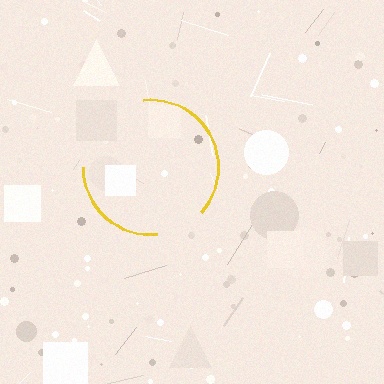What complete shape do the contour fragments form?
The contour fragments form a circle.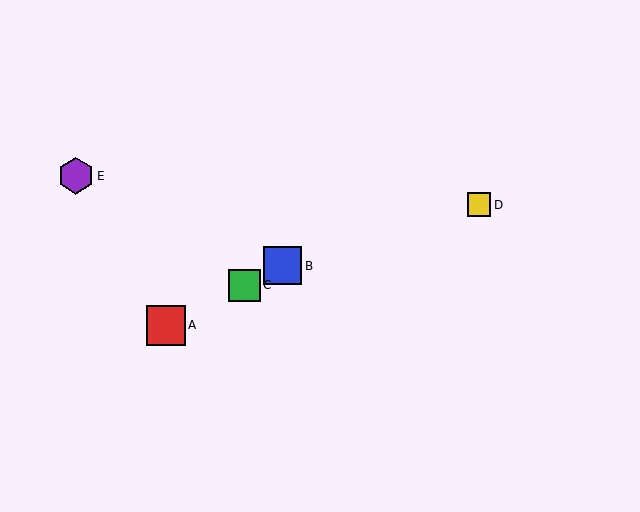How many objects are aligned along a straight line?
3 objects (A, B, C) are aligned along a straight line.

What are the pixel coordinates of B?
Object B is at (283, 266).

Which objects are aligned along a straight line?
Objects A, B, C are aligned along a straight line.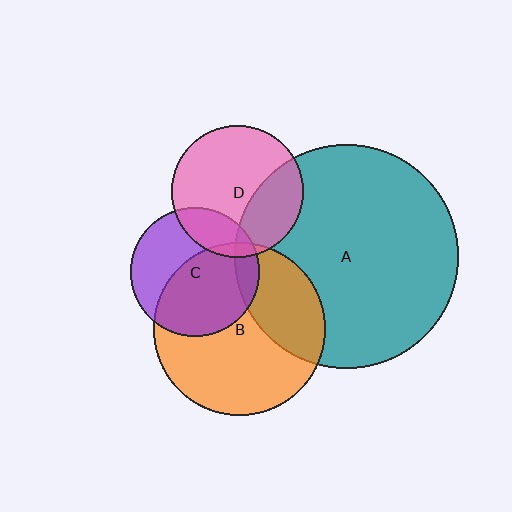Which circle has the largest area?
Circle A (teal).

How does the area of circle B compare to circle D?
Approximately 1.7 times.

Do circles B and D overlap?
Yes.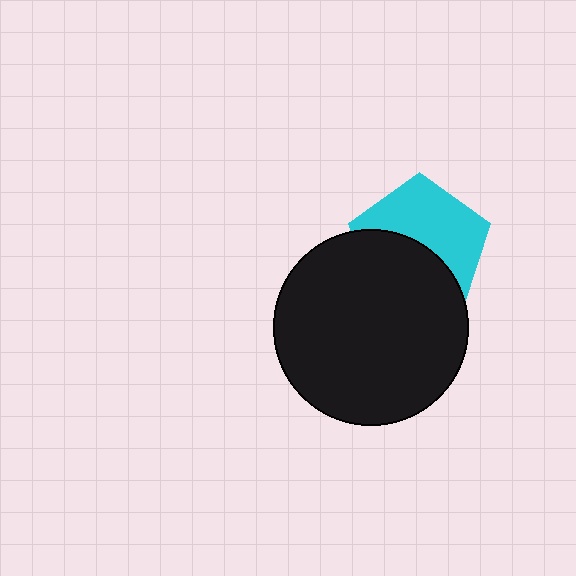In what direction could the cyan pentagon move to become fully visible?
The cyan pentagon could move up. That would shift it out from behind the black circle entirely.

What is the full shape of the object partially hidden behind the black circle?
The partially hidden object is a cyan pentagon.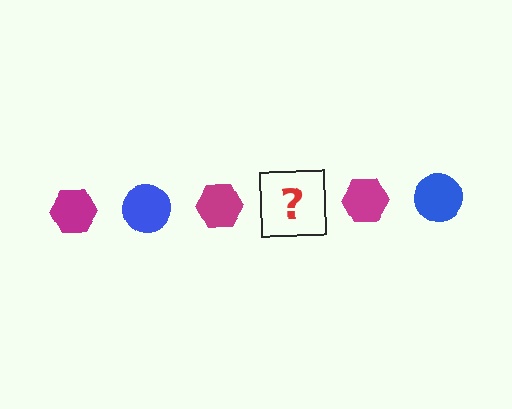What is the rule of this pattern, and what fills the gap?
The rule is that the pattern alternates between magenta hexagon and blue circle. The gap should be filled with a blue circle.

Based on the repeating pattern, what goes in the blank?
The blank should be a blue circle.